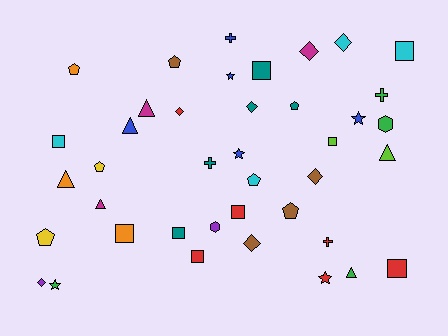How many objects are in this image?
There are 40 objects.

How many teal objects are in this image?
There are 5 teal objects.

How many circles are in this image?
There are no circles.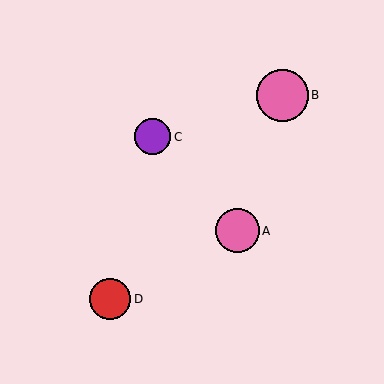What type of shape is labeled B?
Shape B is a pink circle.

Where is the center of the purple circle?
The center of the purple circle is at (152, 137).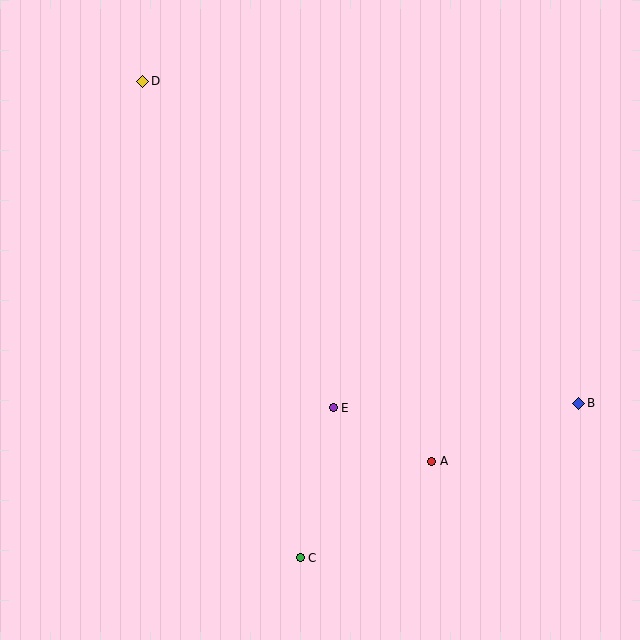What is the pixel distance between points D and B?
The distance between D and B is 542 pixels.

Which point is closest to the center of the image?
Point E at (333, 408) is closest to the center.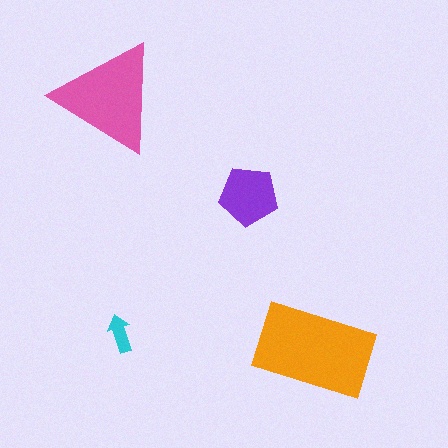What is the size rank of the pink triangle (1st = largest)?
2nd.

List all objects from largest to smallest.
The orange rectangle, the pink triangle, the purple pentagon, the cyan arrow.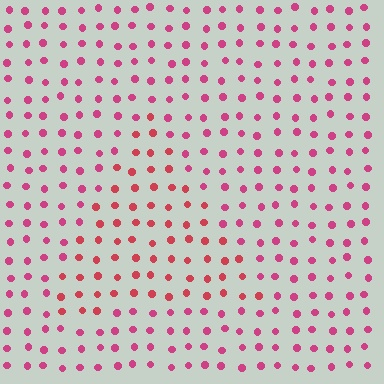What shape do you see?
I see a triangle.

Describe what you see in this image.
The image is filled with small magenta elements in a uniform arrangement. A triangle-shaped region is visible where the elements are tinted to a slightly different hue, forming a subtle color boundary.